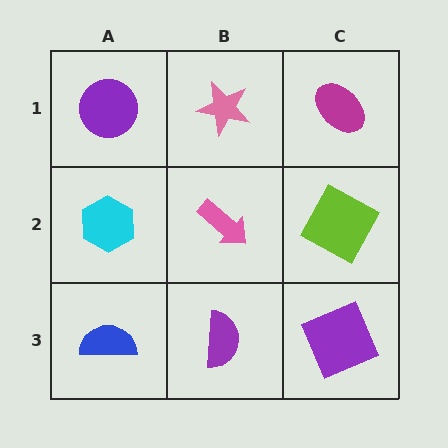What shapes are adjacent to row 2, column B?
A pink star (row 1, column B), a purple semicircle (row 3, column B), a cyan hexagon (row 2, column A), a lime square (row 2, column C).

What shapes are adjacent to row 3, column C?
A lime square (row 2, column C), a purple semicircle (row 3, column B).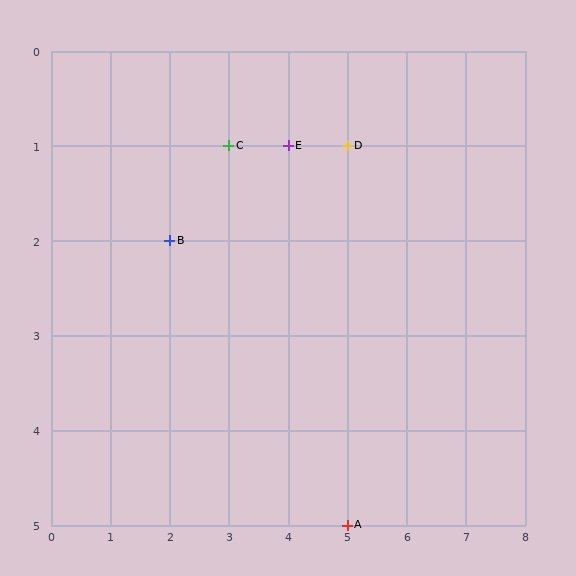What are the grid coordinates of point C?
Point C is at grid coordinates (3, 1).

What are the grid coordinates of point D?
Point D is at grid coordinates (5, 1).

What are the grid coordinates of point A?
Point A is at grid coordinates (5, 5).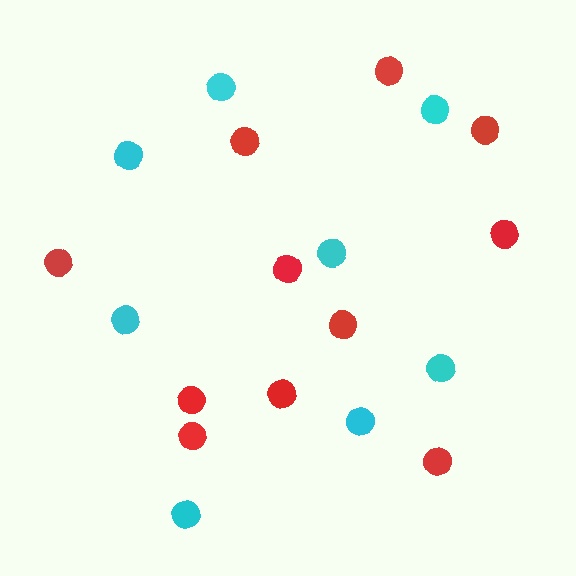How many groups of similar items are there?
There are 2 groups: one group of cyan circles (8) and one group of red circles (11).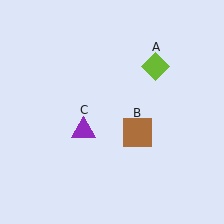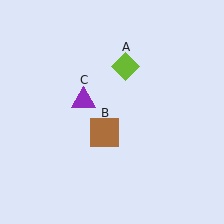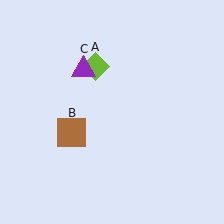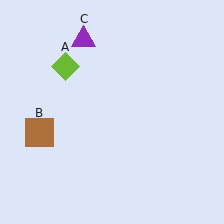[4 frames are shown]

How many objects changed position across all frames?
3 objects changed position: lime diamond (object A), brown square (object B), purple triangle (object C).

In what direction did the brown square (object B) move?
The brown square (object B) moved left.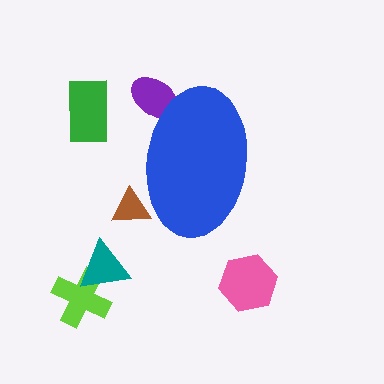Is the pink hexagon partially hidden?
No, the pink hexagon is fully visible.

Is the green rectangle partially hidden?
No, the green rectangle is fully visible.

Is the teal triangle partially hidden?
No, the teal triangle is fully visible.